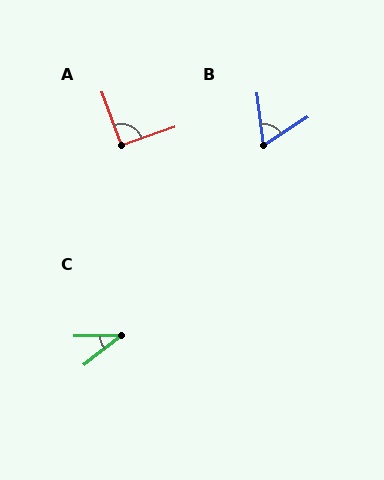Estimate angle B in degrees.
Approximately 65 degrees.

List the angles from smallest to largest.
C (37°), B (65°), A (92°).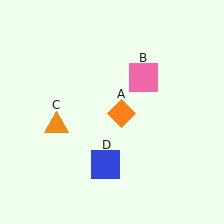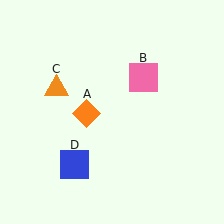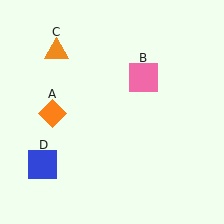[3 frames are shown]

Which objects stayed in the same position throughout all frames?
Pink square (object B) remained stationary.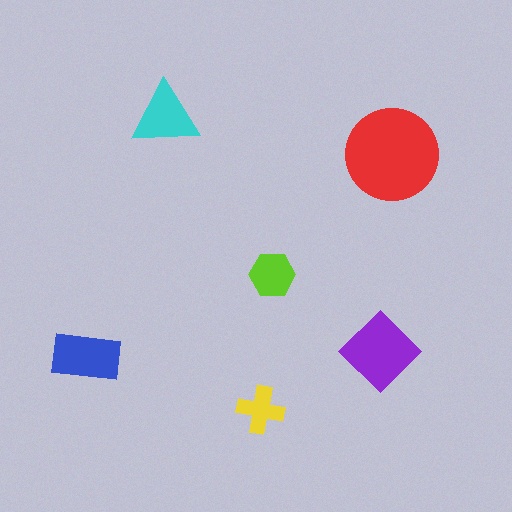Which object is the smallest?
The yellow cross.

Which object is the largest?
The red circle.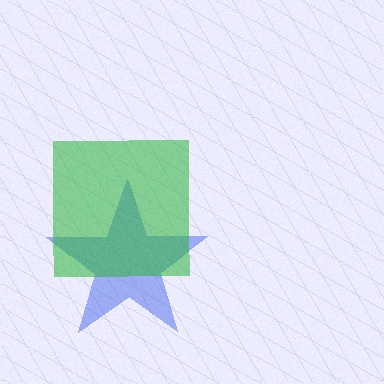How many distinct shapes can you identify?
There are 2 distinct shapes: a blue star, a green square.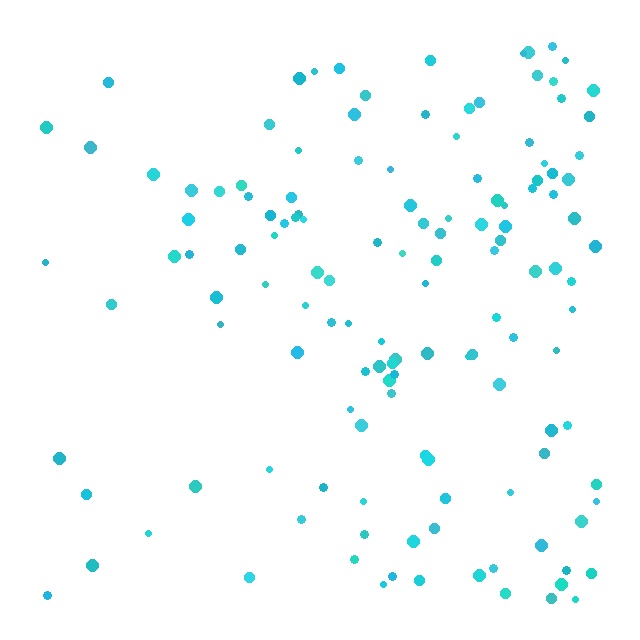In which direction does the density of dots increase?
From left to right, with the right side densest.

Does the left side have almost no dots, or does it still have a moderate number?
Still a moderate number, just noticeably fewer than the right.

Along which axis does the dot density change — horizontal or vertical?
Horizontal.